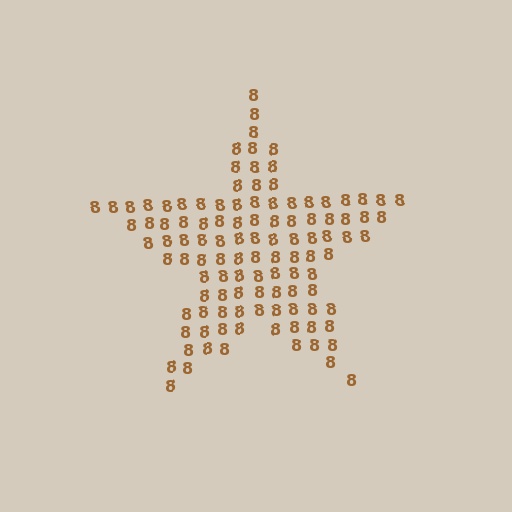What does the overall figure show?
The overall figure shows a star.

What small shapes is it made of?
It is made of small digit 8's.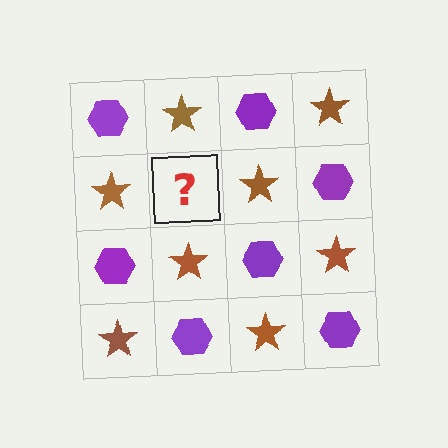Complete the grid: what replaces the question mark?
The question mark should be replaced with a purple hexagon.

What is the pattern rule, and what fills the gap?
The rule is that it alternates purple hexagon and brown star in a checkerboard pattern. The gap should be filled with a purple hexagon.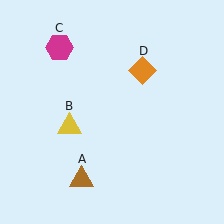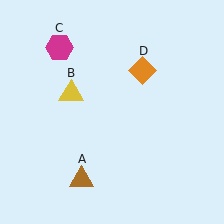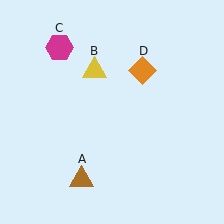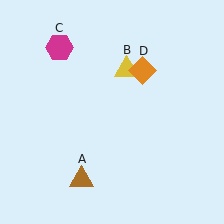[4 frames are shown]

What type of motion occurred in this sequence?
The yellow triangle (object B) rotated clockwise around the center of the scene.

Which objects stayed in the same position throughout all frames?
Brown triangle (object A) and magenta hexagon (object C) and orange diamond (object D) remained stationary.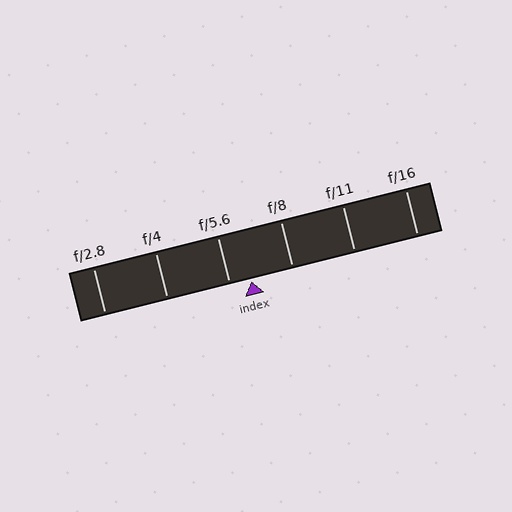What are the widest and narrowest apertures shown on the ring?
The widest aperture shown is f/2.8 and the narrowest is f/16.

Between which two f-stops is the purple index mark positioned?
The index mark is between f/5.6 and f/8.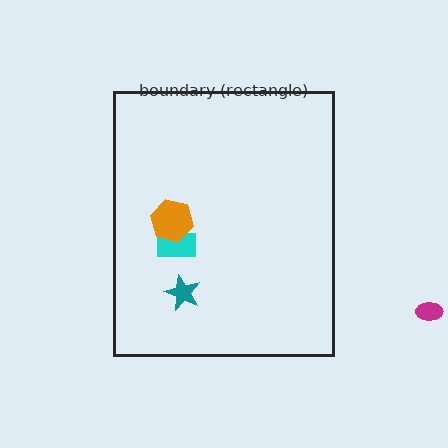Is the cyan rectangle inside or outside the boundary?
Inside.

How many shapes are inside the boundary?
3 inside, 1 outside.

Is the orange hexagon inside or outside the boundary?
Inside.